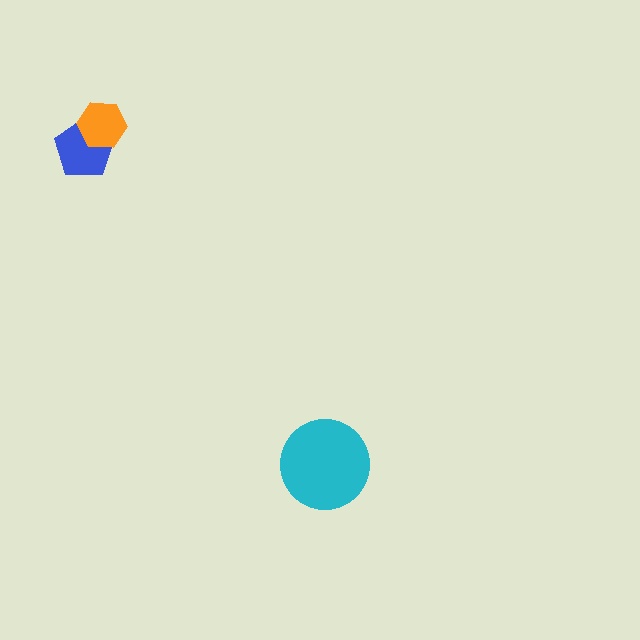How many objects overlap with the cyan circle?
0 objects overlap with the cyan circle.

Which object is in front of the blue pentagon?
The orange hexagon is in front of the blue pentagon.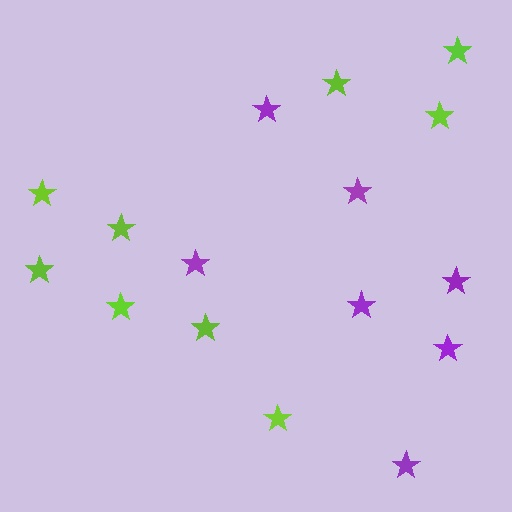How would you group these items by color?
There are 2 groups: one group of lime stars (9) and one group of purple stars (7).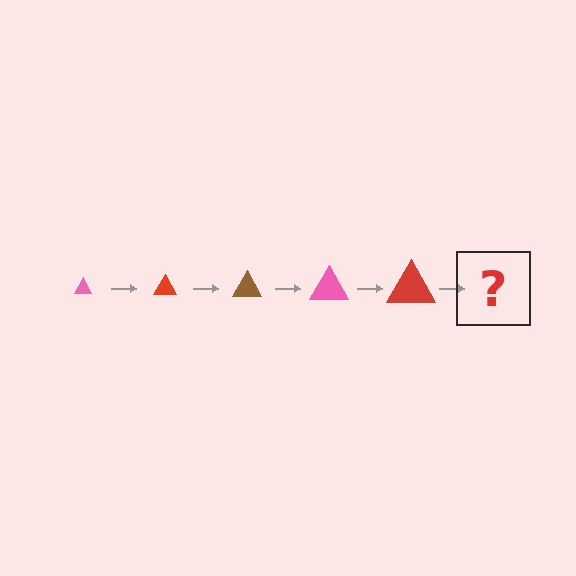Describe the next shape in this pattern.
It should be a brown triangle, larger than the previous one.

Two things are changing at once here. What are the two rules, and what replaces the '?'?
The two rules are that the triangle grows larger each step and the color cycles through pink, red, and brown. The '?' should be a brown triangle, larger than the previous one.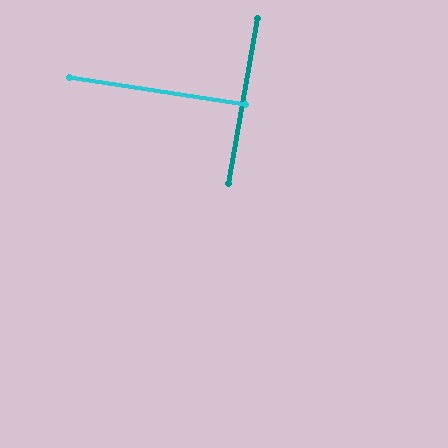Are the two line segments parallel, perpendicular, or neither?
Perpendicular — they meet at approximately 88°.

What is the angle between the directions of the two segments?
Approximately 88 degrees.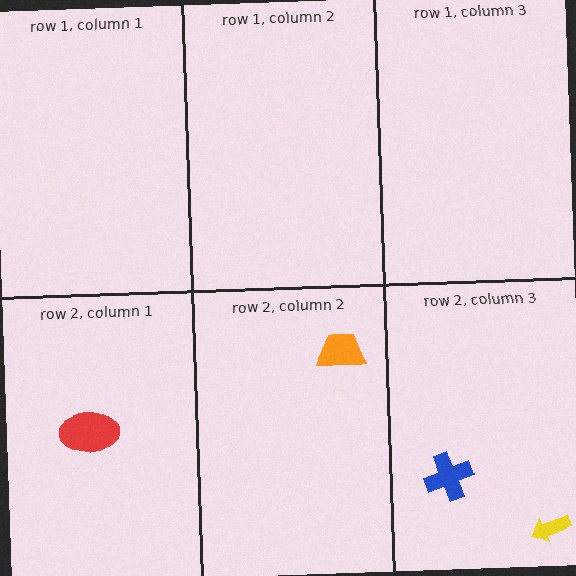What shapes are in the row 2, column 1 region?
The red ellipse.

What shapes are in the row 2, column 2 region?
The orange trapezoid.